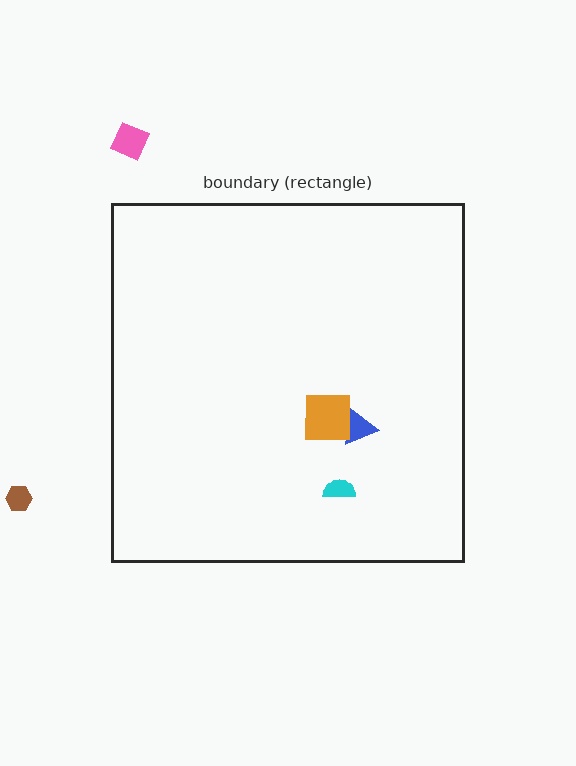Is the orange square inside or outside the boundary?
Inside.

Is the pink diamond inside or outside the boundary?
Outside.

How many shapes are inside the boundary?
3 inside, 2 outside.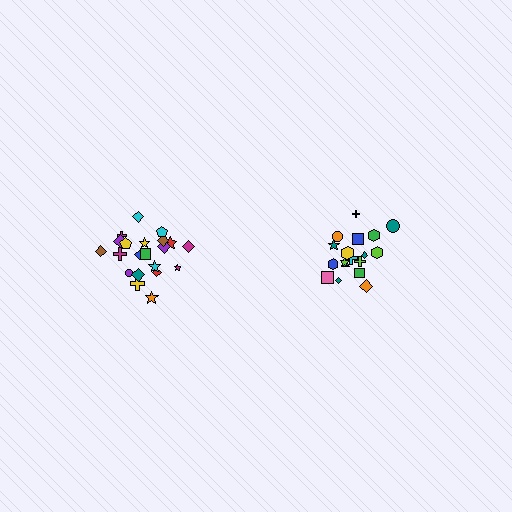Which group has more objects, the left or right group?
The left group.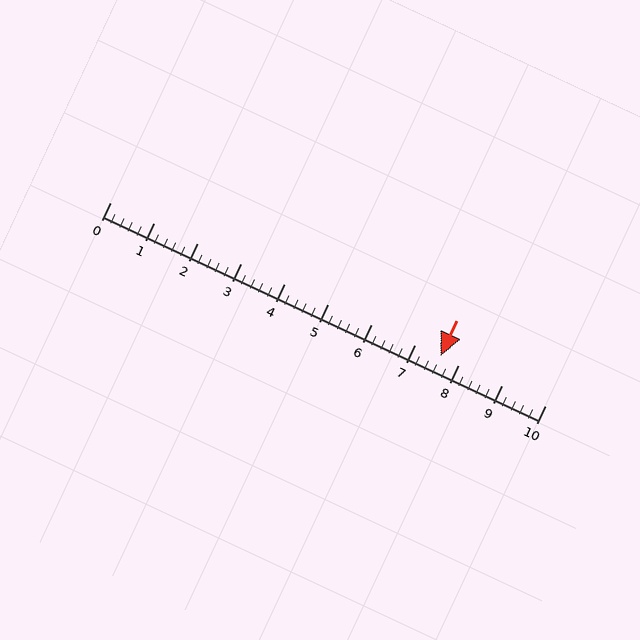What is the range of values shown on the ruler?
The ruler shows values from 0 to 10.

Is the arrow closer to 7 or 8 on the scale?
The arrow is closer to 8.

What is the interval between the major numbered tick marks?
The major tick marks are spaced 1 units apart.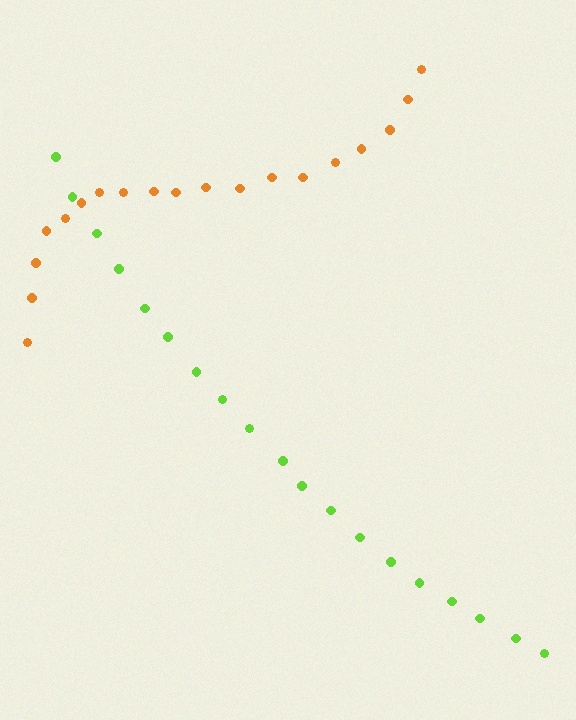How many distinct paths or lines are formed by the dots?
There are 2 distinct paths.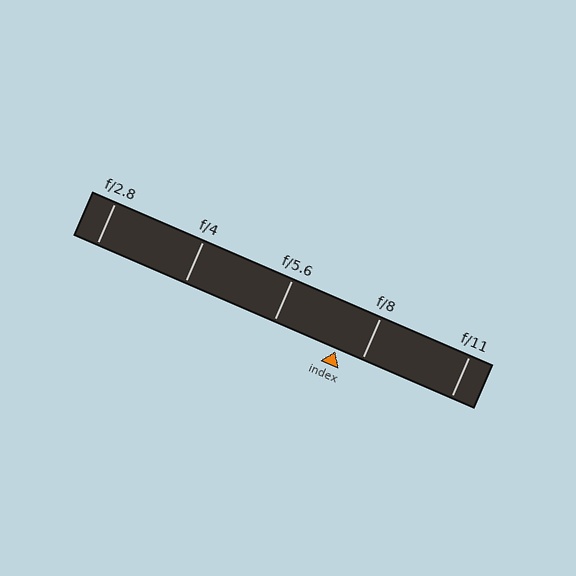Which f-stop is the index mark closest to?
The index mark is closest to f/8.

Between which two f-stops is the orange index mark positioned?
The index mark is between f/5.6 and f/8.